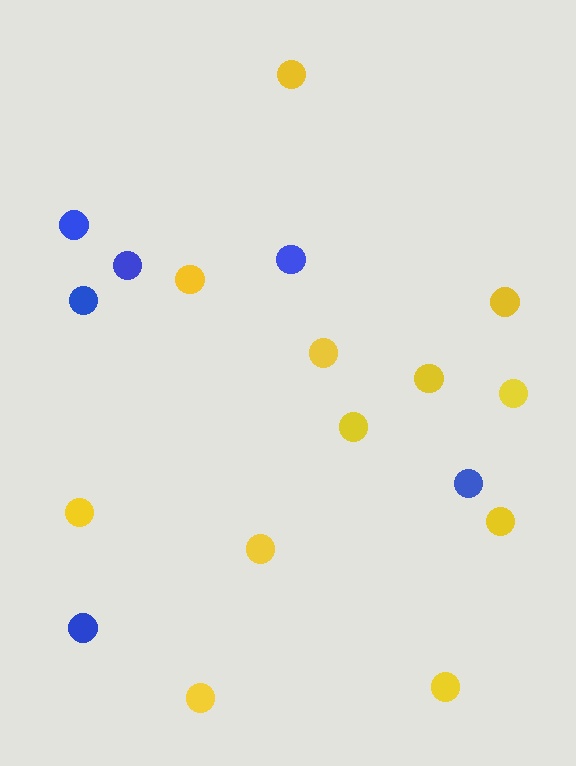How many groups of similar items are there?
There are 2 groups: one group of yellow circles (12) and one group of blue circles (6).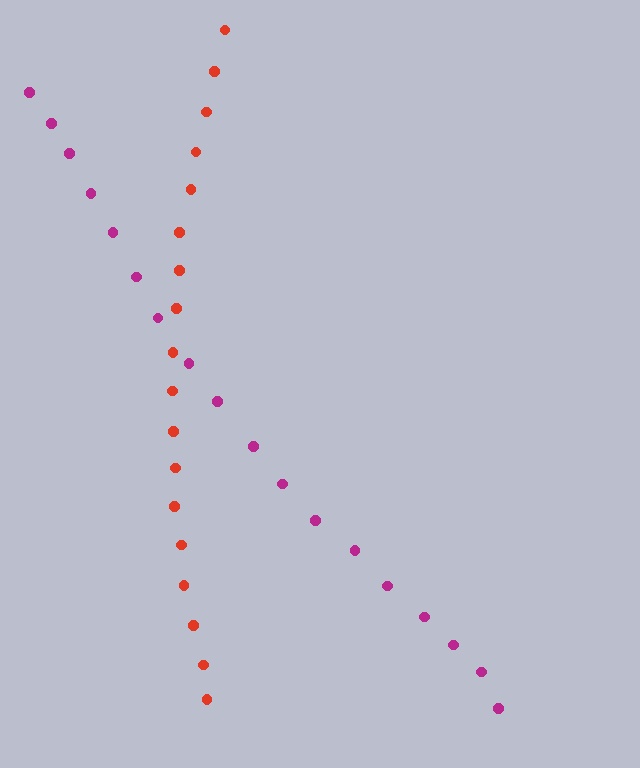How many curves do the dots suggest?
There are 2 distinct paths.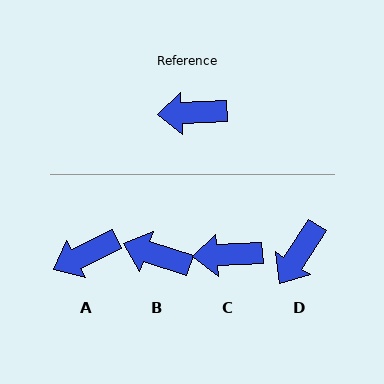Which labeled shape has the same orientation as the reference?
C.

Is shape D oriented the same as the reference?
No, it is off by about 54 degrees.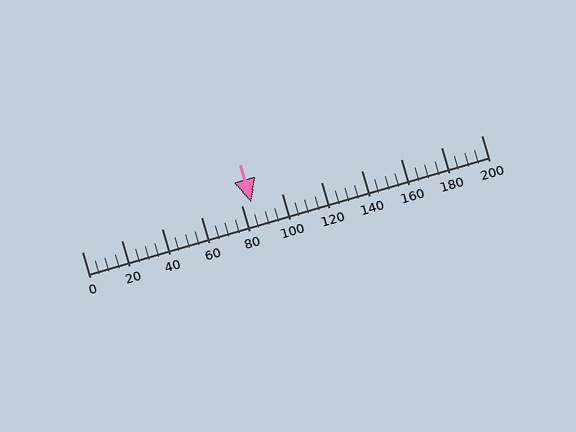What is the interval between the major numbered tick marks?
The major tick marks are spaced 20 units apart.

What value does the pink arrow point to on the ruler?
The pink arrow points to approximately 85.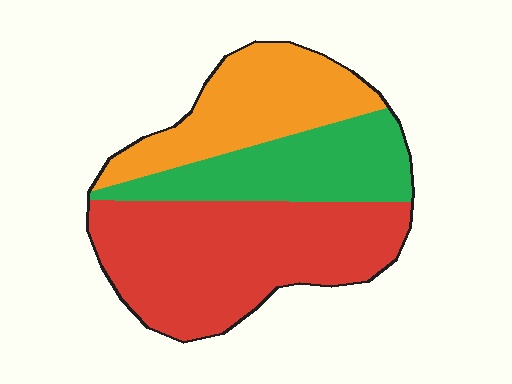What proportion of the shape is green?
Green covers roughly 25% of the shape.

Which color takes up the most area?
Red, at roughly 45%.